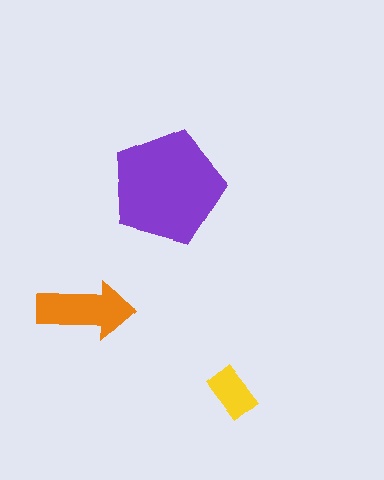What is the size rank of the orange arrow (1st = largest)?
2nd.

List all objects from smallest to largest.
The yellow rectangle, the orange arrow, the purple pentagon.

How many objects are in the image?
There are 3 objects in the image.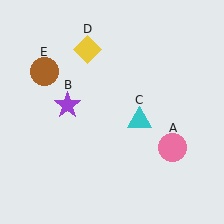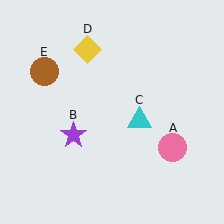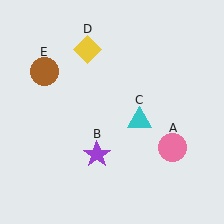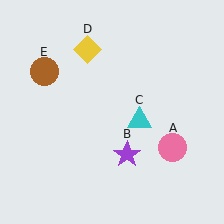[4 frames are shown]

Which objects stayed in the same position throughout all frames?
Pink circle (object A) and cyan triangle (object C) and yellow diamond (object D) and brown circle (object E) remained stationary.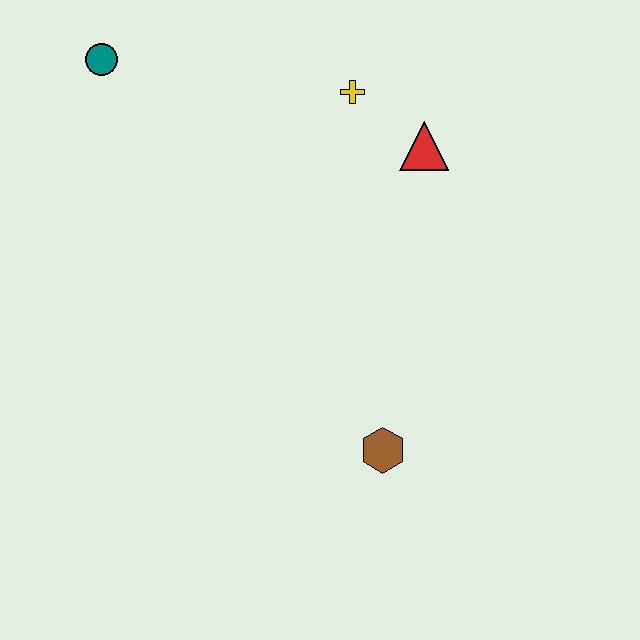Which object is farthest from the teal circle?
The brown hexagon is farthest from the teal circle.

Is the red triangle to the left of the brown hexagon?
No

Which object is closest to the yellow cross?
The red triangle is closest to the yellow cross.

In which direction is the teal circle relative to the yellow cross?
The teal circle is to the left of the yellow cross.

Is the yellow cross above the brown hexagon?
Yes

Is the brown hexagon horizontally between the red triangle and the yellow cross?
Yes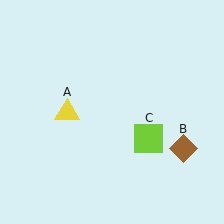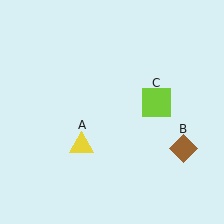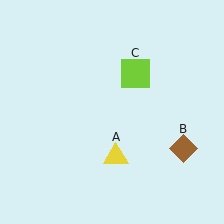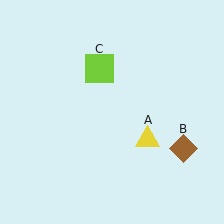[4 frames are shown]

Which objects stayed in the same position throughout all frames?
Brown diamond (object B) remained stationary.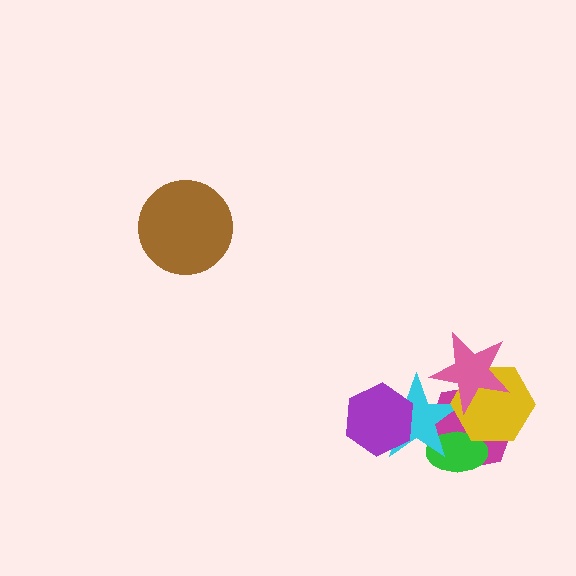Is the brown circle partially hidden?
No, no other shape covers it.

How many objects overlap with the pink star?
3 objects overlap with the pink star.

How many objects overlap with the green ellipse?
3 objects overlap with the green ellipse.